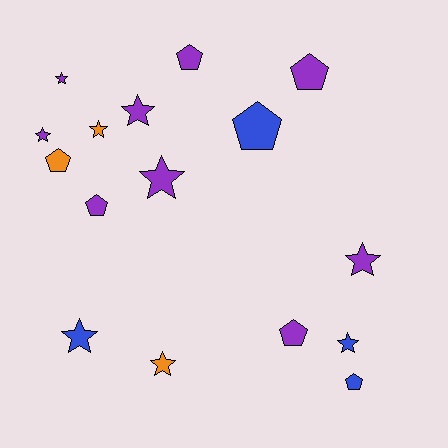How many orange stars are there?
There are 2 orange stars.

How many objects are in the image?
There are 16 objects.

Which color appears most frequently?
Purple, with 9 objects.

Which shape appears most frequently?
Star, with 9 objects.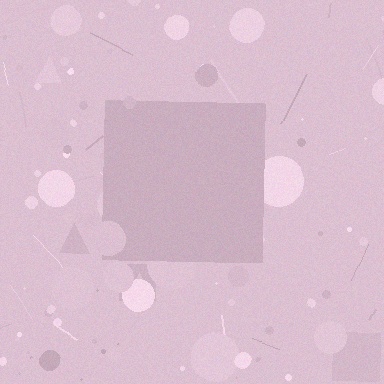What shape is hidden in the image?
A square is hidden in the image.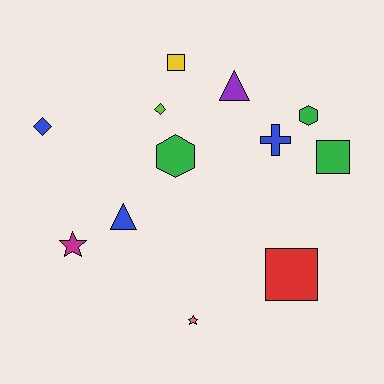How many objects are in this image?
There are 12 objects.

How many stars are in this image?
There are 2 stars.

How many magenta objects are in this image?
There is 1 magenta object.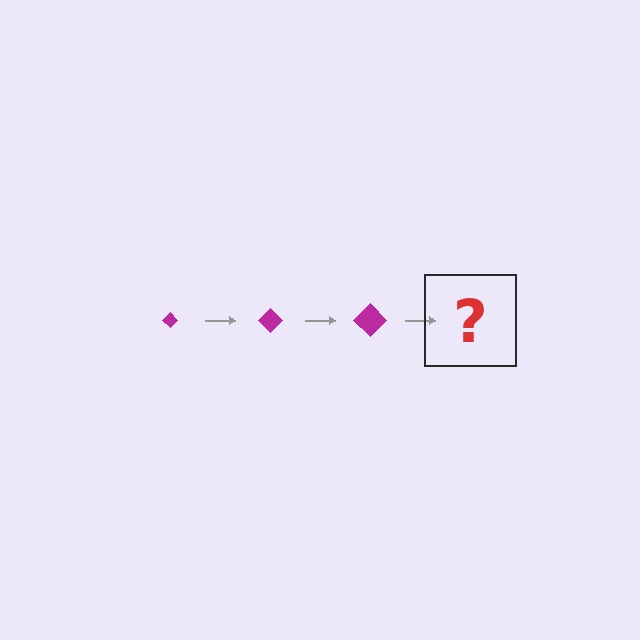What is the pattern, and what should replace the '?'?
The pattern is that the diamond gets progressively larger each step. The '?' should be a magenta diamond, larger than the previous one.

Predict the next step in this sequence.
The next step is a magenta diamond, larger than the previous one.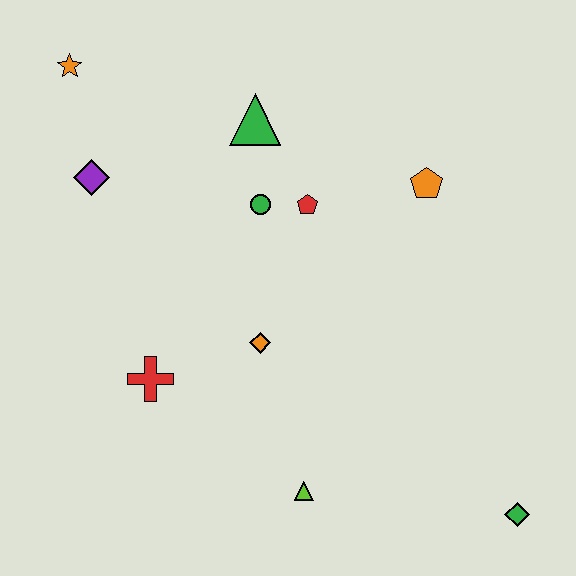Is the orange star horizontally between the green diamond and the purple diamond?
No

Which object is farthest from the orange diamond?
The orange star is farthest from the orange diamond.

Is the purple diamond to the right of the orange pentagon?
No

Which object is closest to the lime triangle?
The orange diamond is closest to the lime triangle.